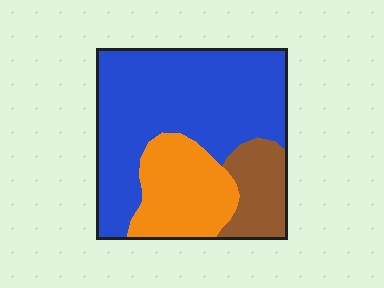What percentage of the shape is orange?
Orange takes up about one quarter (1/4) of the shape.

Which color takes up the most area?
Blue, at roughly 60%.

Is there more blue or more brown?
Blue.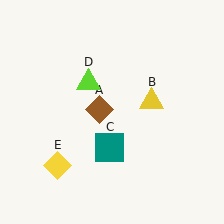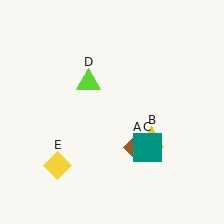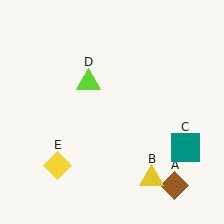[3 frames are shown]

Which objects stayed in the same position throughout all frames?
Lime triangle (object D) and yellow diamond (object E) remained stationary.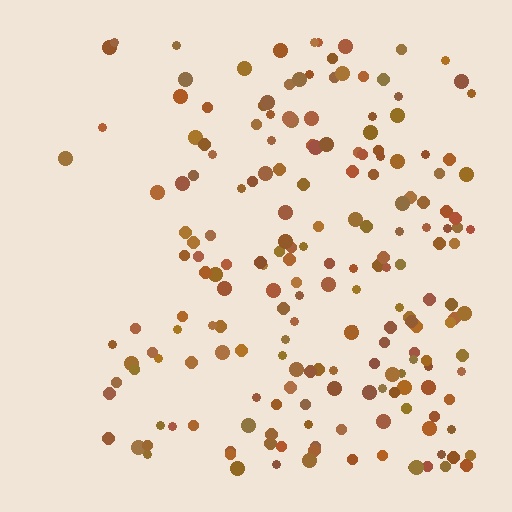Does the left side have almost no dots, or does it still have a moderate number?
Still a moderate number, just noticeably fewer than the right.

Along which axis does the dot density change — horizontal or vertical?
Horizontal.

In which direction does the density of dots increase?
From left to right, with the right side densest.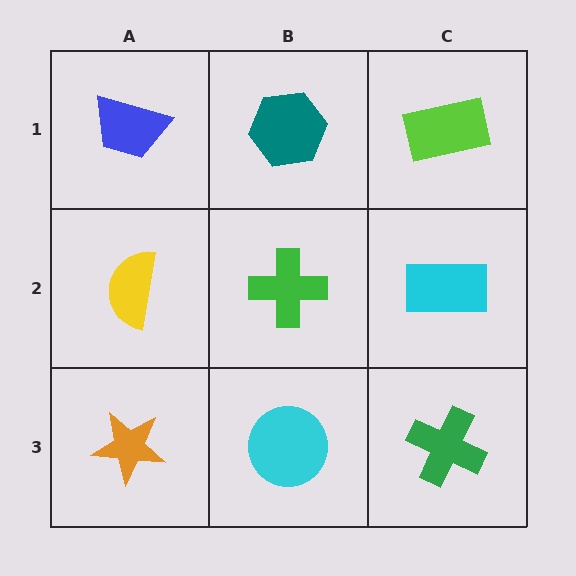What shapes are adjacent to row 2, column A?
A blue trapezoid (row 1, column A), an orange star (row 3, column A), a green cross (row 2, column B).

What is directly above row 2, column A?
A blue trapezoid.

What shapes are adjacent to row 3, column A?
A yellow semicircle (row 2, column A), a cyan circle (row 3, column B).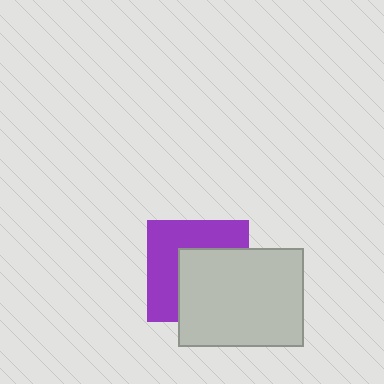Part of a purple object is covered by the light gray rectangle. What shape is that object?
It is a square.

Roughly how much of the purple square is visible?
About half of it is visible (roughly 49%).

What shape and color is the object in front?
The object in front is a light gray rectangle.